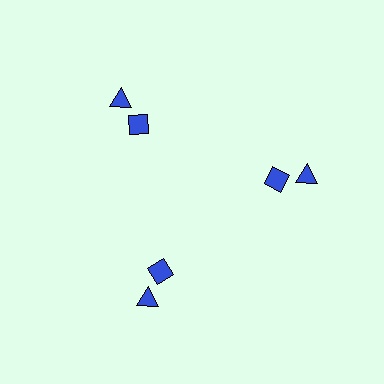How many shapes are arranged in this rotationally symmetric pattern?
There are 6 shapes, arranged in 3 groups of 2.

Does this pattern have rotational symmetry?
Yes, this pattern has 3-fold rotational symmetry. It looks the same after rotating 120 degrees around the center.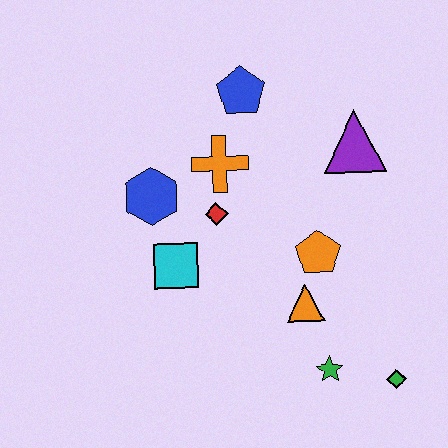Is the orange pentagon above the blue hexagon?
No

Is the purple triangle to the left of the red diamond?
No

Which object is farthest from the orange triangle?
The blue pentagon is farthest from the orange triangle.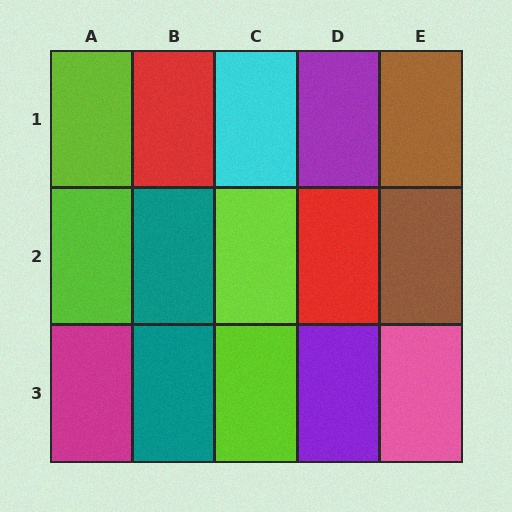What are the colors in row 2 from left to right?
Lime, teal, lime, red, brown.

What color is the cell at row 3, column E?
Pink.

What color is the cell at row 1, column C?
Cyan.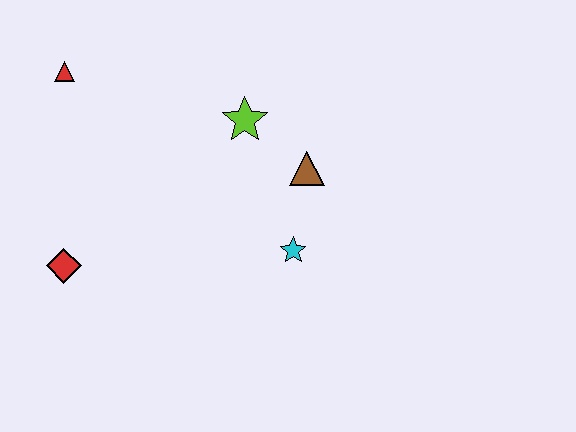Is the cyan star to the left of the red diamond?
No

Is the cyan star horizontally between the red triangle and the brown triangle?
Yes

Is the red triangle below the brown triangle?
No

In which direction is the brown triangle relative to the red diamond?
The brown triangle is to the right of the red diamond.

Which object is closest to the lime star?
The brown triangle is closest to the lime star.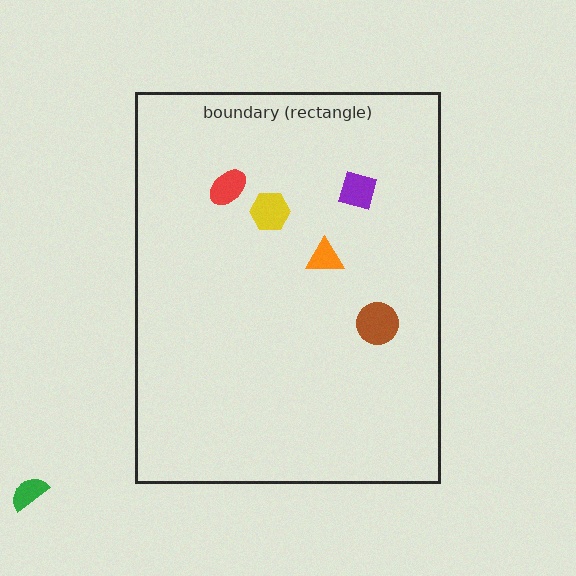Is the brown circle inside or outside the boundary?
Inside.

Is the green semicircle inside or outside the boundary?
Outside.